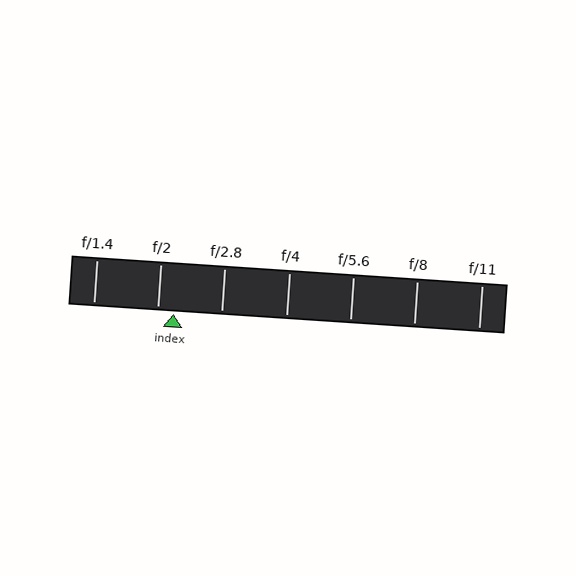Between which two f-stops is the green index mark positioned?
The index mark is between f/2 and f/2.8.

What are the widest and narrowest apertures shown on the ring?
The widest aperture shown is f/1.4 and the narrowest is f/11.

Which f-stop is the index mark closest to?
The index mark is closest to f/2.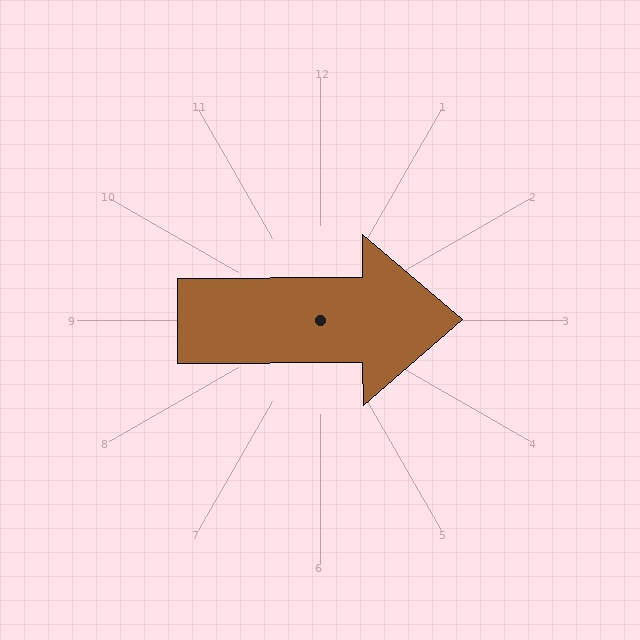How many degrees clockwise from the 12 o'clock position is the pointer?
Approximately 90 degrees.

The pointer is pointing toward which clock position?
Roughly 3 o'clock.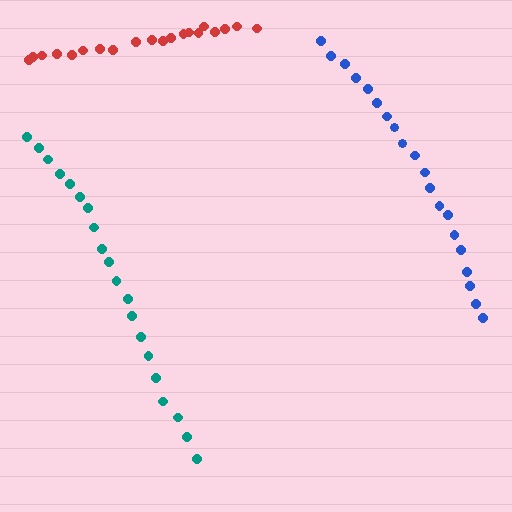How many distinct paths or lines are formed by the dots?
There are 3 distinct paths.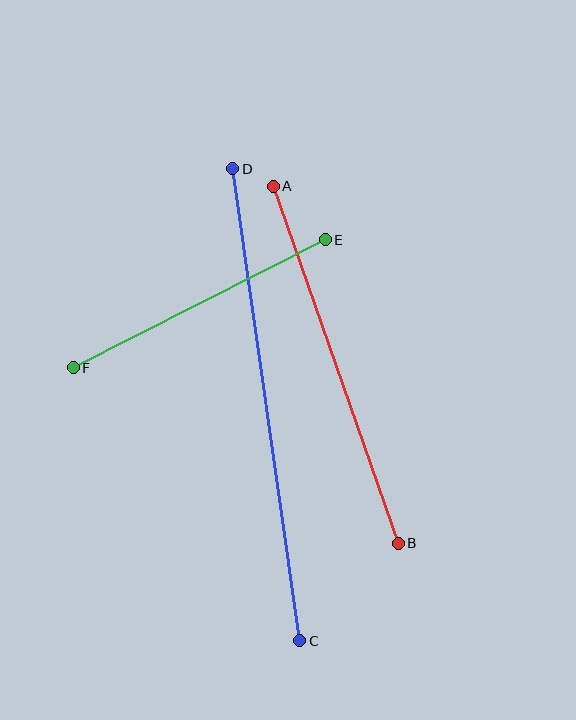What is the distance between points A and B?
The distance is approximately 379 pixels.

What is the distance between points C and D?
The distance is approximately 477 pixels.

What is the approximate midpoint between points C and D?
The midpoint is at approximately (266, 405) pixels.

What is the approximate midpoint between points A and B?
The midpoint is at approximately (336, 365) pixels.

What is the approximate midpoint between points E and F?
The midpoint is at approximately (199, 304) pixels.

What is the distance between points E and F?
The distance is approximately 282 pixels.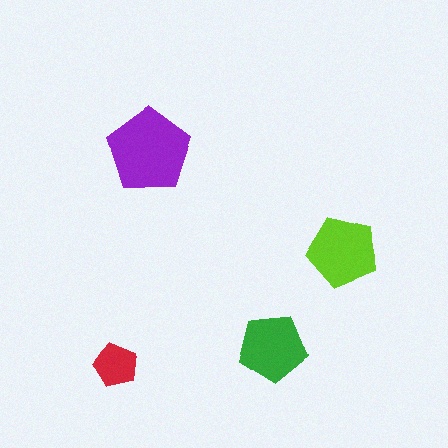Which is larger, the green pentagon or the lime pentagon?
The lime one.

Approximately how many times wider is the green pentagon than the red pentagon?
About 1.5 times wider.